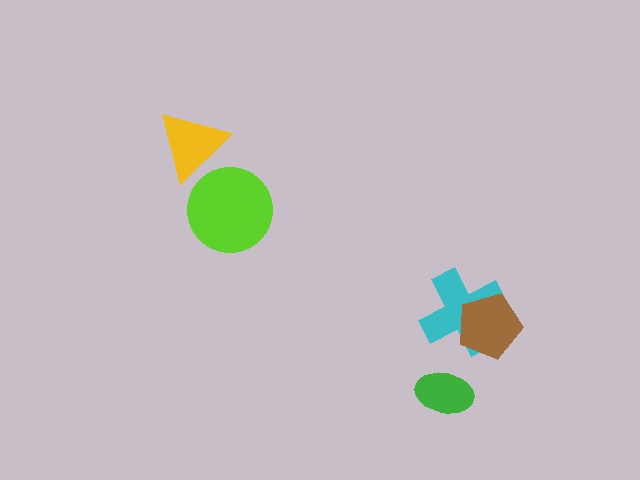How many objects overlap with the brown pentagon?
1 object overlaps with the brown pentagon.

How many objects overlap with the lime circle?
0 objects overlap with the lime circle.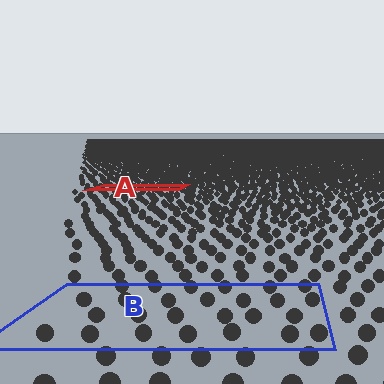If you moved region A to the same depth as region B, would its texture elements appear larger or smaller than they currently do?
They would appear larger. At a closer depth, the same texture elements are projected at a bigger on-screen size.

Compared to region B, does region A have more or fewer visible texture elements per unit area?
Region A has more texture elements per unit area — they are packed more densely because it is farther away.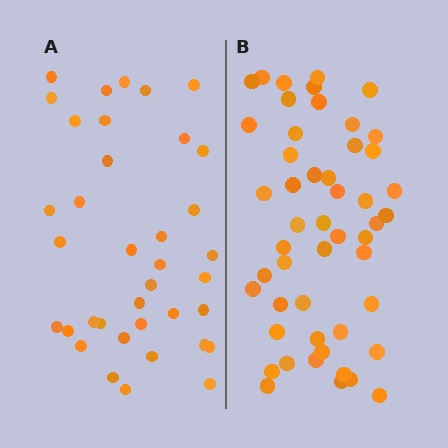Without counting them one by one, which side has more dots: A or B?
Region B (the right region) has more dots.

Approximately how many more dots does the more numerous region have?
Region B has approximately 15 more dots than region A.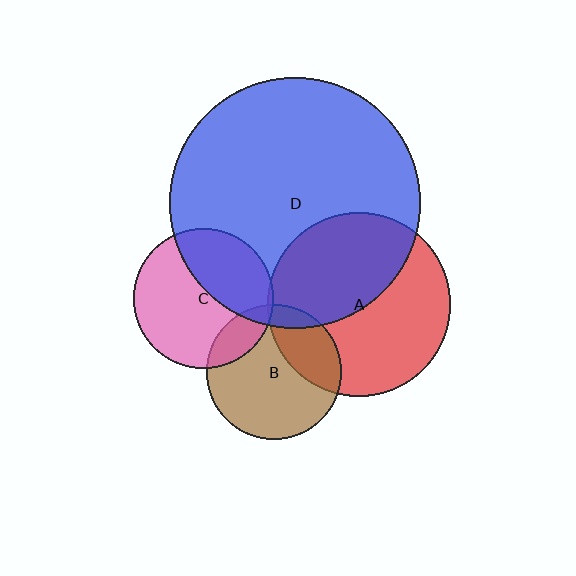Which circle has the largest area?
Circle D (blue).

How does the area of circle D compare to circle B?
Approximately 3.5 times.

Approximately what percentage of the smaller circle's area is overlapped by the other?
Approximately 40%.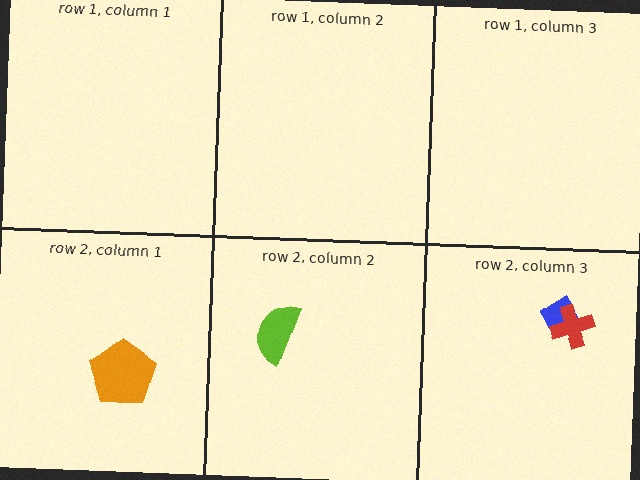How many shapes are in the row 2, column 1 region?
1.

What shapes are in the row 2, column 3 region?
The blue diamond, the red cross.